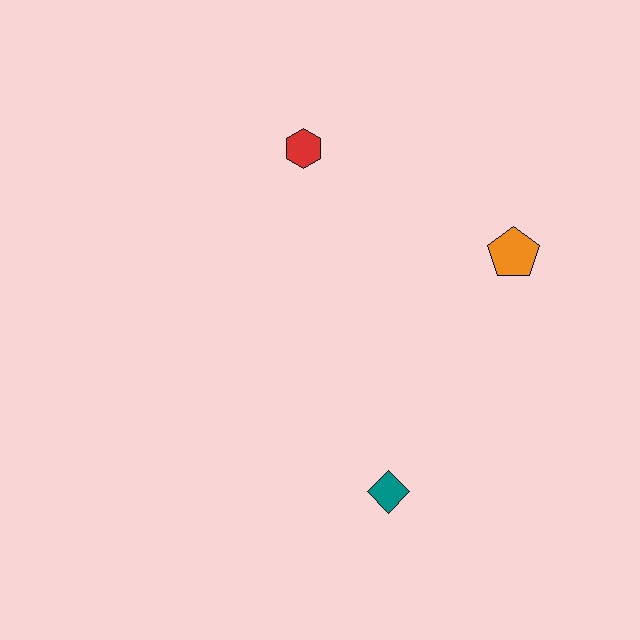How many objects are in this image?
There are 3 objects.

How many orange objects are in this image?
There is 1 orange object.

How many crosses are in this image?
There are no crosses.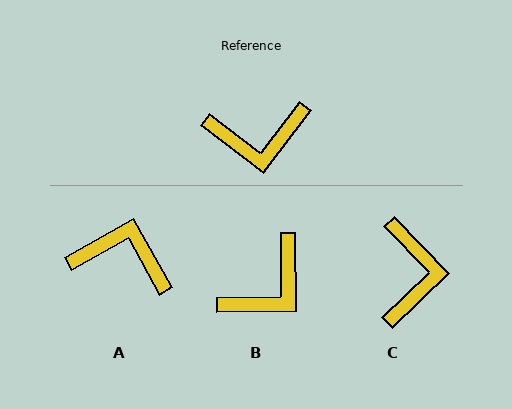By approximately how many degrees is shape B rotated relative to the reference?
Approximately 38 degrees counter-clockwise.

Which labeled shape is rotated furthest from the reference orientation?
A, about 157 degrees away.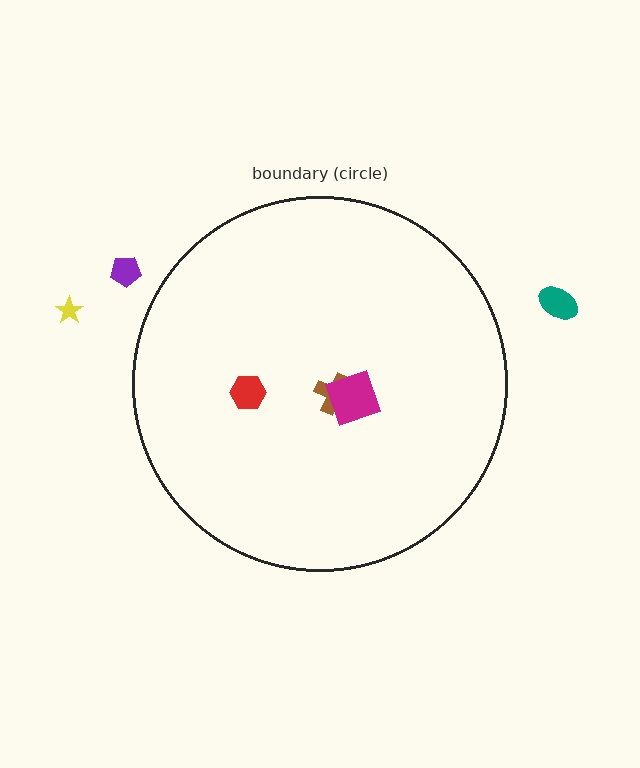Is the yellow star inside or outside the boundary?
Outside.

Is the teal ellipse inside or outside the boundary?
Outside.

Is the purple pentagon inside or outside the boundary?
Outside.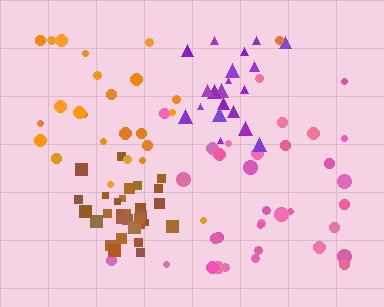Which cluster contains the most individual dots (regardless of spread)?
Pink (34).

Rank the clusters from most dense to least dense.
brown, purple, pink, orange.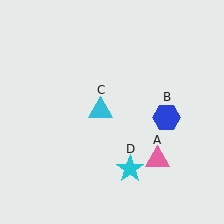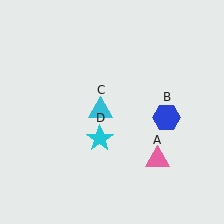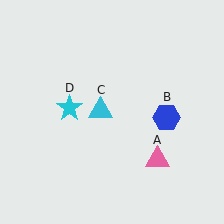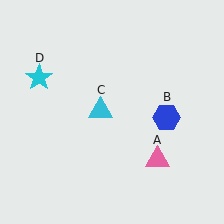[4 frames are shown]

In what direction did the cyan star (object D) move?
The cyan star (object D) moved up and to the left.